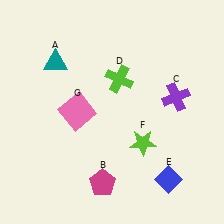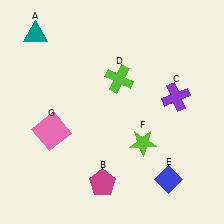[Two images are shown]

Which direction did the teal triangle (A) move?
The teal triangle (A) moved up.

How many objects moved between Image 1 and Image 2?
2 objects moved between the two images.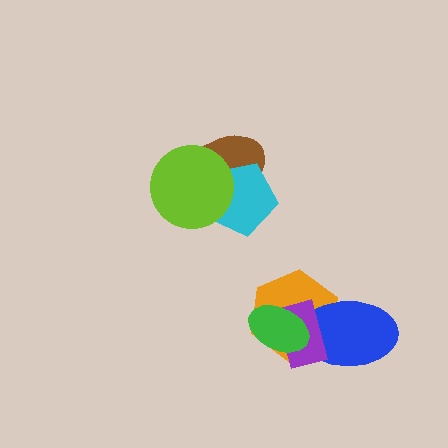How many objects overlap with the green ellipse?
3 objects overlap with the green ellipse.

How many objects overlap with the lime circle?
2 objects overlap with the lime circle.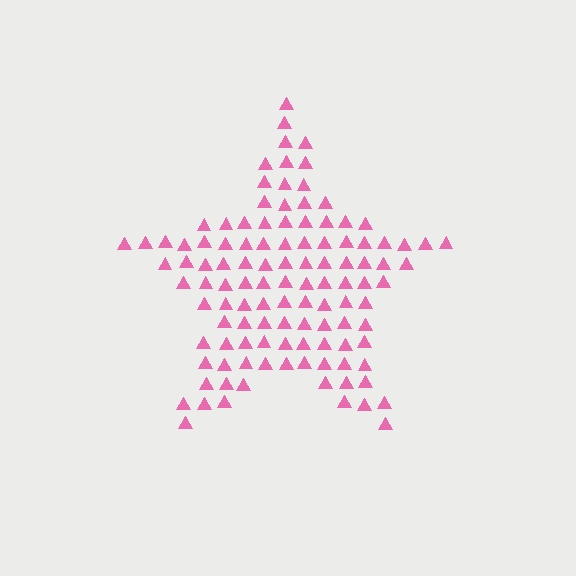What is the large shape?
The large shape is a star.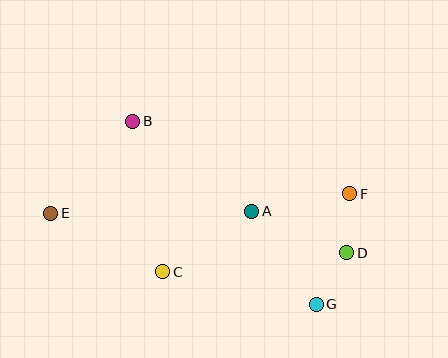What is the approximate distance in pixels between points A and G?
The distance between A and G is approximately 113 pixels.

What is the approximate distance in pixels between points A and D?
The distance between A and D is approximately 104 pixels.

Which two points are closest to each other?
Points D and F are closest to each other.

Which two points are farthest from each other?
Points E and F are farthest from each other.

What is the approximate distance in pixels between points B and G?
The distance between B and G is approximately 259 pixels.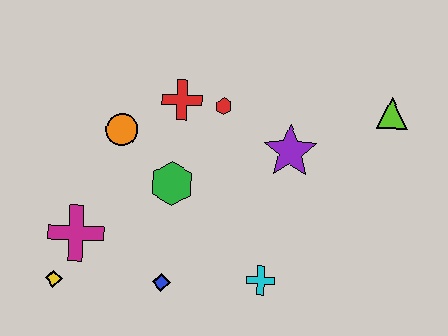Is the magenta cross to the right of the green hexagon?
No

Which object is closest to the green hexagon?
The orange circle is closest to the green hexagon.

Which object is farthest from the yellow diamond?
The lime triangle is farthest from the yellow diamond.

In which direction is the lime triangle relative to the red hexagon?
The lime triangle is to the right of the red hexagon.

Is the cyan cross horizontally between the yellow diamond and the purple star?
Yes